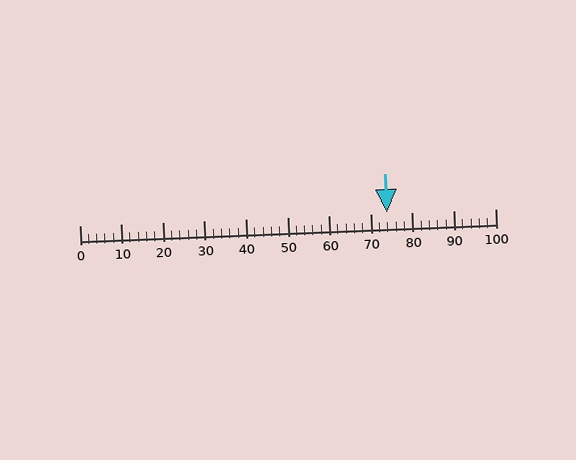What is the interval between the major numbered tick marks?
The major tick marks are spaced 10 units apart.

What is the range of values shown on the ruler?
The ruler shows values from 0 to 100.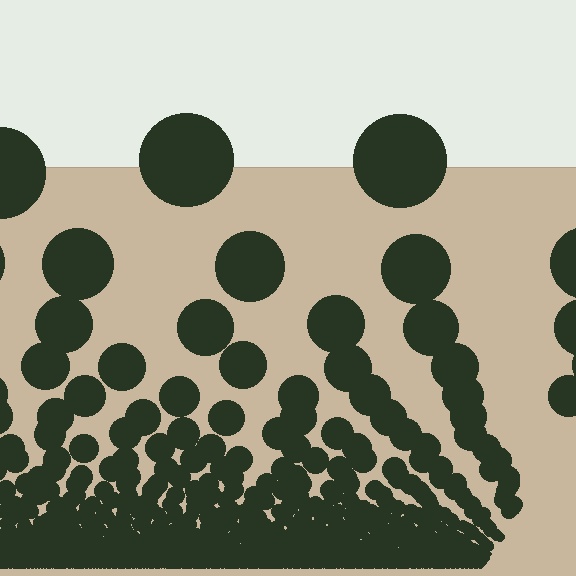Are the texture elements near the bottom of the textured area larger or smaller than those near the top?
Smaller. The gradient is inverted — elements near the bottom are smaller and denser.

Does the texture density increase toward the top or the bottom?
Density increases toward the bottom.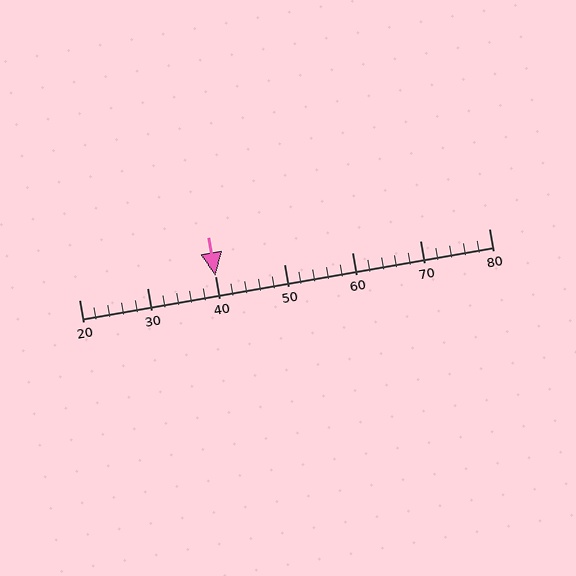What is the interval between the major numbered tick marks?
The major tick marks are spaced 10 units apart.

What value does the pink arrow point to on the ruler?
The pink arrow points to approximately 40.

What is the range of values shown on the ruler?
The ruler shows values from 20 to 80.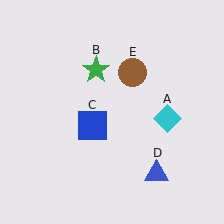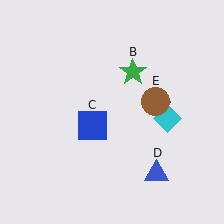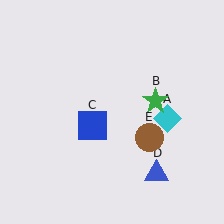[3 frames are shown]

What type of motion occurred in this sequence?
The green star (object B), brown circle (object E) rotated clockwise around the center of the scene.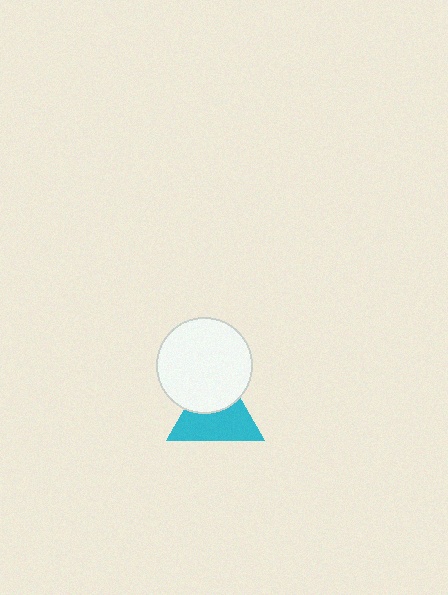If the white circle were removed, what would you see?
You would see the complete cyan triangle.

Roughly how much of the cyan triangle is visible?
About half of it is visible (roughly 60%).